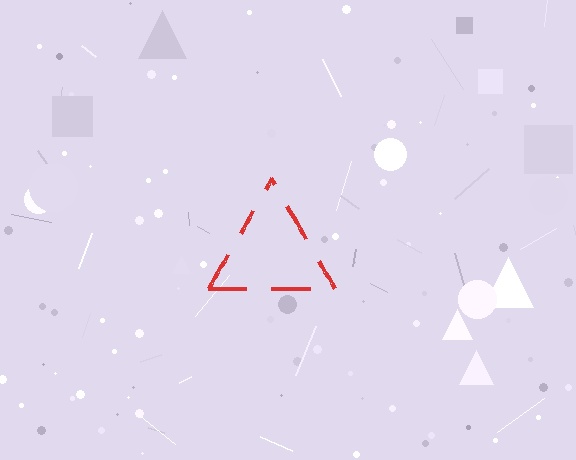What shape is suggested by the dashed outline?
The dashed outline suggests a triangle.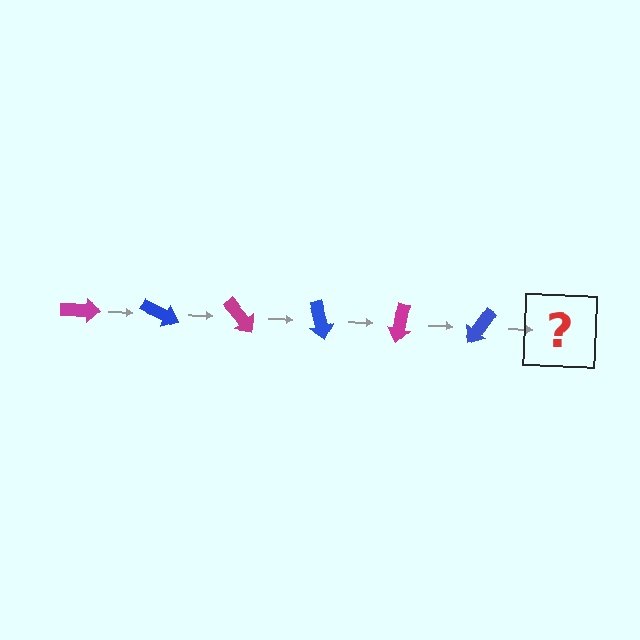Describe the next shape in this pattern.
It should be a magenta arrow, rotated 150 degrees from the start.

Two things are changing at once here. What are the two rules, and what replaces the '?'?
The two rules are that it rotates 25 degrees each step and the color cycles through magenta and blue. The '?' should be a magenta arrow, rotated 150 degrees from the start.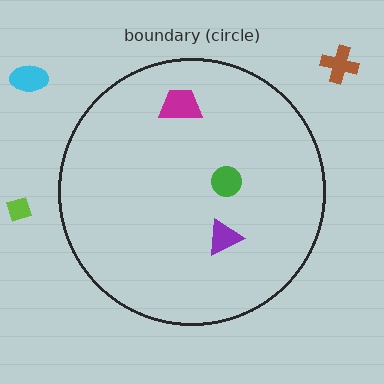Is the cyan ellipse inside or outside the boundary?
Outside.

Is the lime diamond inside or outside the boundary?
Outside.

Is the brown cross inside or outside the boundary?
Outside.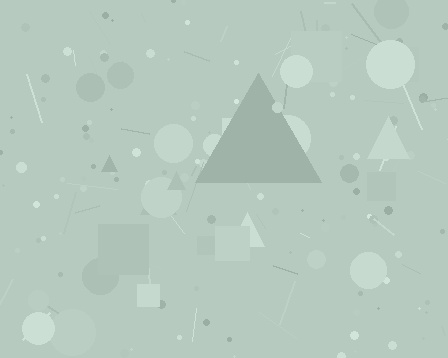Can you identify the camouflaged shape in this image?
The camouflaged shape is a triangle.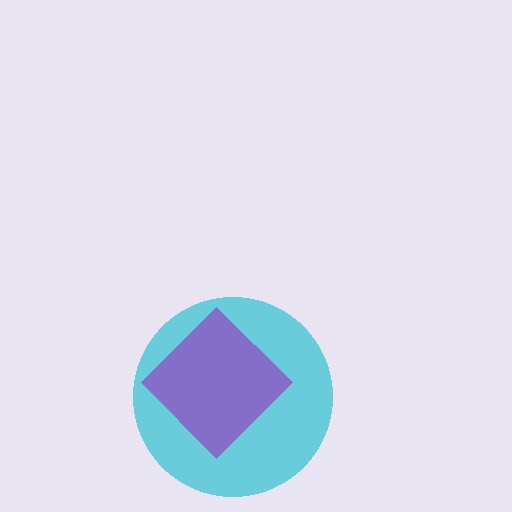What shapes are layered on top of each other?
The layered shapes are: a cyan circle, a purple diamond.